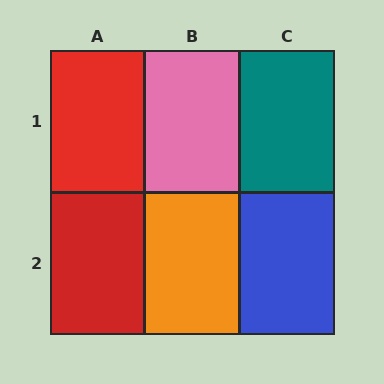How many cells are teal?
1 cell is teal.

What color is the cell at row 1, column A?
Red.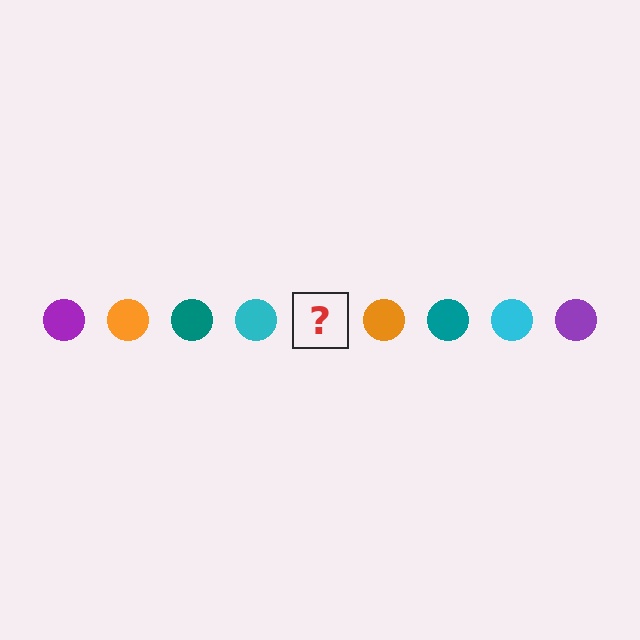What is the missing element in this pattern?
The missing element is a purple circle.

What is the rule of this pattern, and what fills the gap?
The rule is that the pattern cycles through purple, orange, teal, cyan circles. The gap should be filled with a purple circle.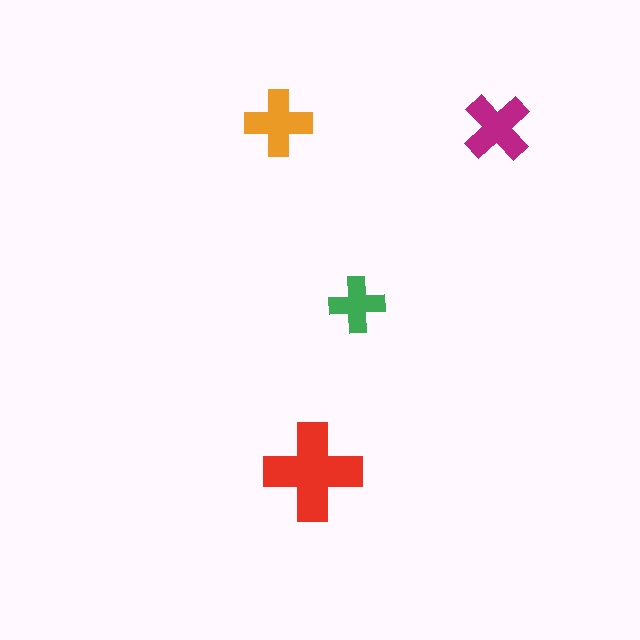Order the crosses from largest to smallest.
the red one, the magenta one, the orange one, the green one.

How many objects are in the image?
There are 4 objects in the image.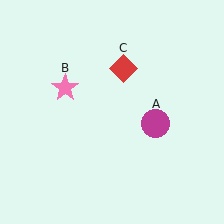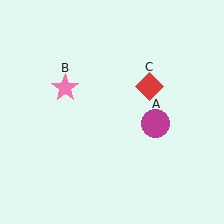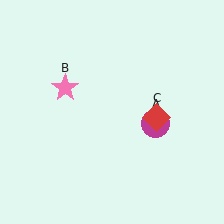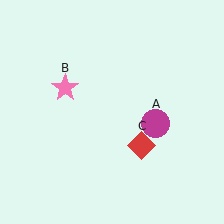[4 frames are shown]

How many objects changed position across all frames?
1 object changed position: red diamond (object C).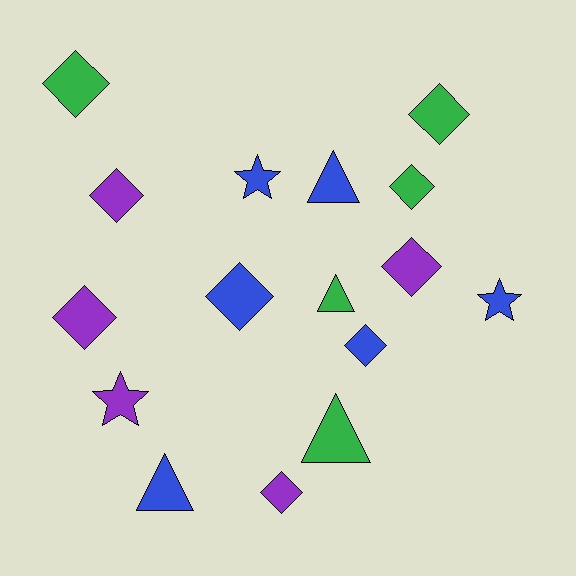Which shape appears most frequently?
Diamond, with 9 objects.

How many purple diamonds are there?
There are 4 purple diamonds.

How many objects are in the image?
There are 16 objects.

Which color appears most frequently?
Blue, with 6 objects.